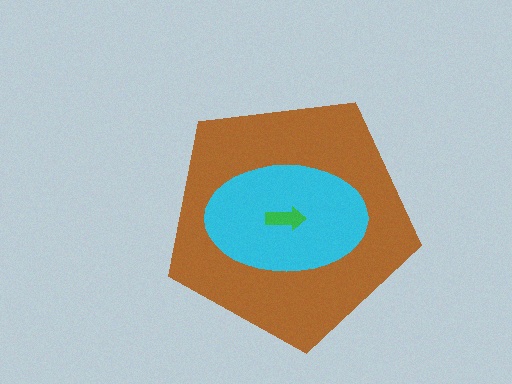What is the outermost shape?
The brown pentagon.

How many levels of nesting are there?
3.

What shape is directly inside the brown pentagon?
The cyan ellipse.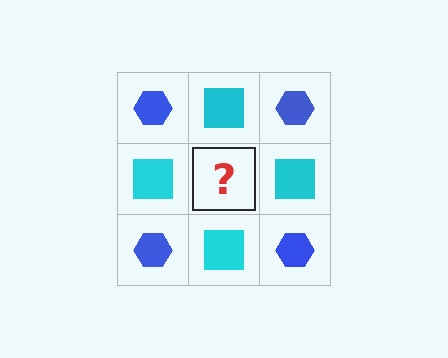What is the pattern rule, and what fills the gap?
The rule is that it alternates blue hexagon and cyan square in a checkerboard pattern. The gap should be filled with a blue hexagon.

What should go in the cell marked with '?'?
The missing cell should contain a blue hexagon.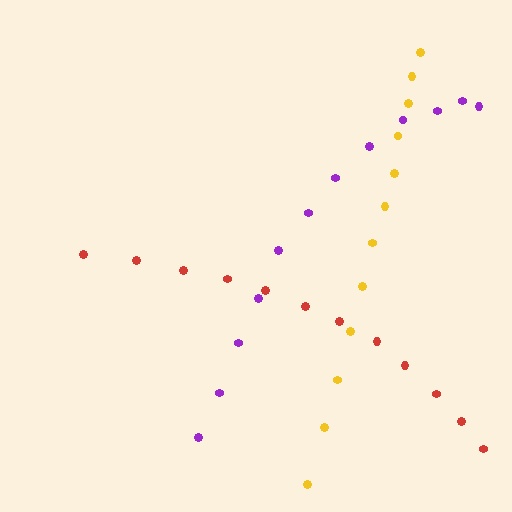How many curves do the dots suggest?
There are 3 distinct paths.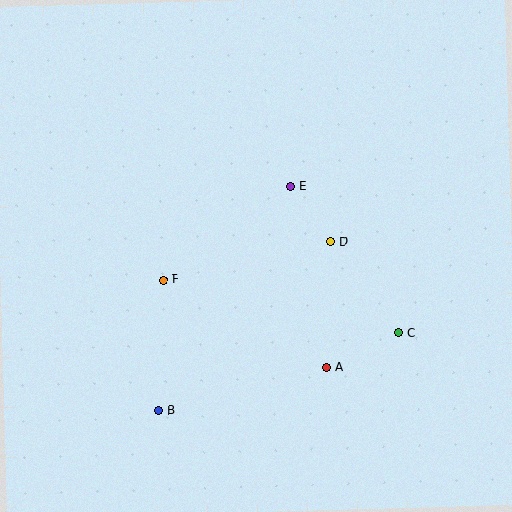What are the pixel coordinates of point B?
Point B is at (158, 410).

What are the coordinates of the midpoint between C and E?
The midpoint between C and E is at (344, 259).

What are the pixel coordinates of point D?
Point D is at (330, 242).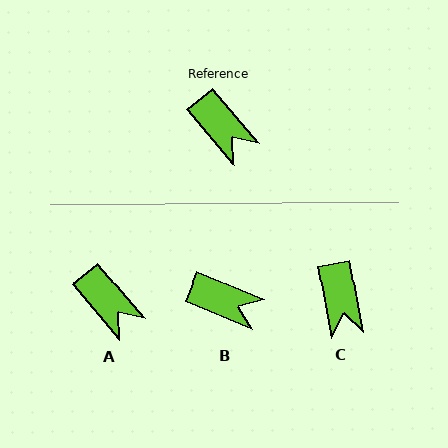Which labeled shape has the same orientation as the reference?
A.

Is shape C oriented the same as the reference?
No, it is off by about 30 degrees.